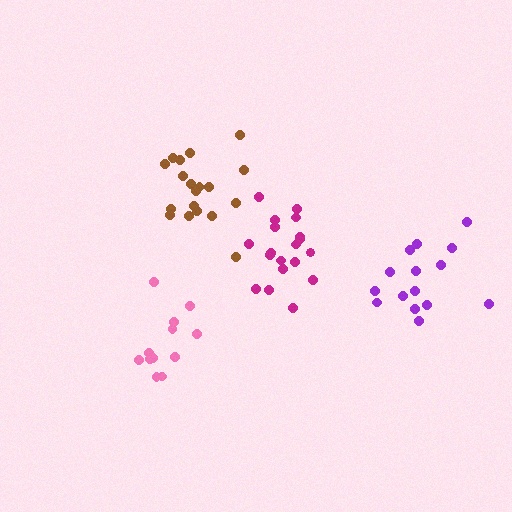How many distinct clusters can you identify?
There are 4 distinct clusters.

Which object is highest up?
The brown cluster is topmost.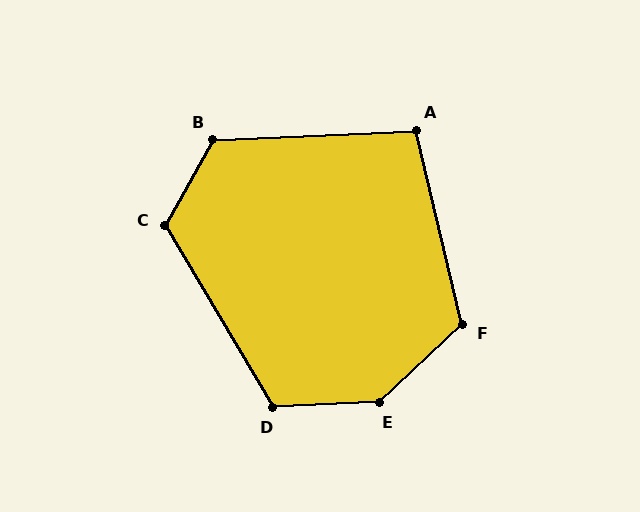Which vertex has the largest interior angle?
E, at approximately 139 degrees.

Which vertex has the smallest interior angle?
A, at approximately 101 degrees.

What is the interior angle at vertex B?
Approximately 122 degrees (obtuse).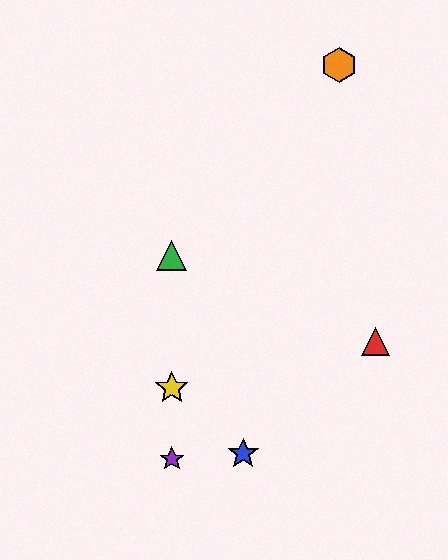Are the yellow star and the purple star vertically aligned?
Yes, both are at x≈172.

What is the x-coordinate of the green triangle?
The green triangle is at x≈172.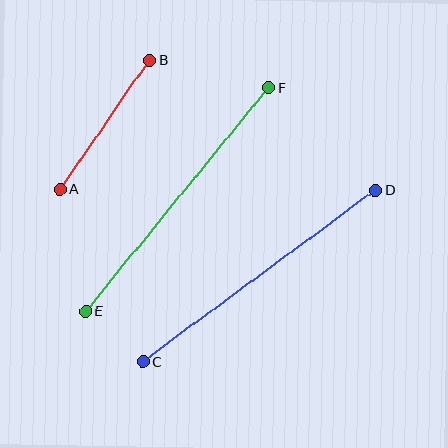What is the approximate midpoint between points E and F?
The midpoint is at approximately (177, 199) pixels.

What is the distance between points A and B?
The distance is approximately 157 pixels.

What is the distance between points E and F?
The distance is approximately 289 pixels.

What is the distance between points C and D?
The distance is approximately 289 pixels.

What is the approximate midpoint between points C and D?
The midpoint is at approximately (259, 276) pixels.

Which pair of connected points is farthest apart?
Points E and F are farthest apart.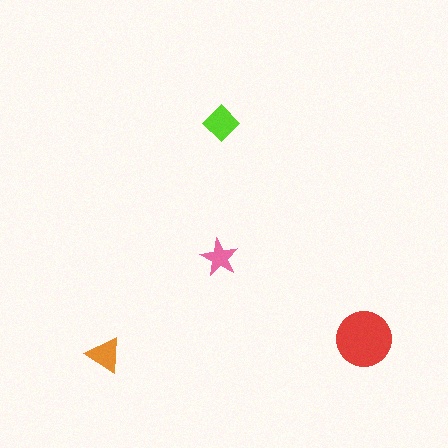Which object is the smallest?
The pink star.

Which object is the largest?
The red circle.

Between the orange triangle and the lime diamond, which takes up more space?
The lime diamond.